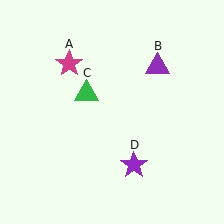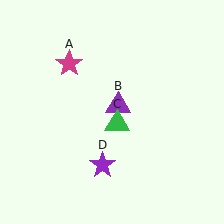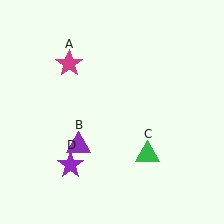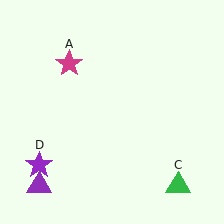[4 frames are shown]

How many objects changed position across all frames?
3 objects changed position: purple triangle (object B), green triangle (object C), purple star (object D).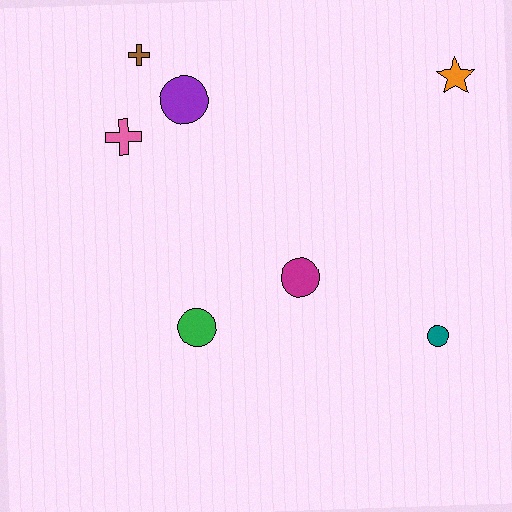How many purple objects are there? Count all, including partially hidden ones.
There is 1 purple object.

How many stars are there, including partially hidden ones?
There is 1 star.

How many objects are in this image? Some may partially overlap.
There are 7 objects.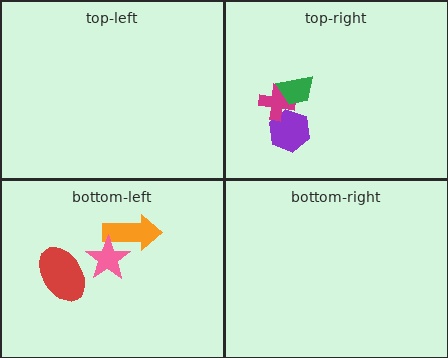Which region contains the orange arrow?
The bottom-left region.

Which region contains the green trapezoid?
The top-right region.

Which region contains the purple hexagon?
The top-right region.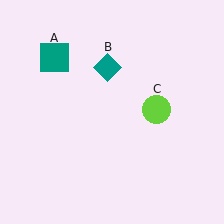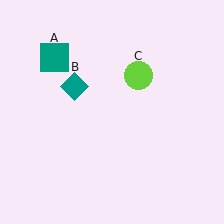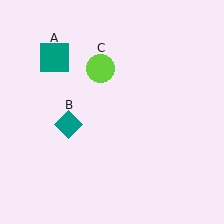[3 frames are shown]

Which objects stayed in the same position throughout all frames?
Teal square (object A) remained stationary.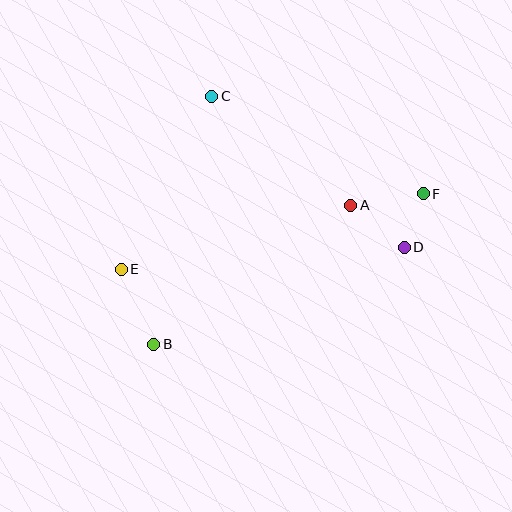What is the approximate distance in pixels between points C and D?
The distance between C and D is approximately 245 pixels.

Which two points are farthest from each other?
Points E and F are farthest from each other.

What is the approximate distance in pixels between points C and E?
The distance between C and E is approximately 195 pixels.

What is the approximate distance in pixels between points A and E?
The distance between A and E is approximately 239 pixels.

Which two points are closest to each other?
Points D and F are closest to each other.